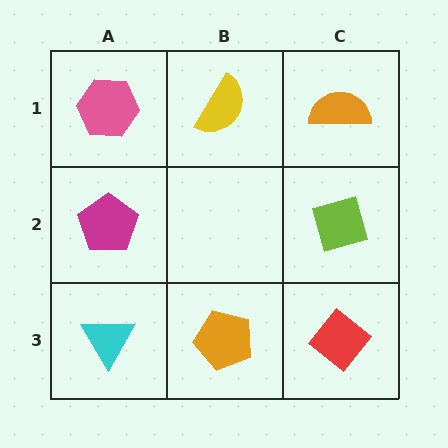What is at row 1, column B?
A yellow semicircle.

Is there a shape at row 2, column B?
No, that cell is empty.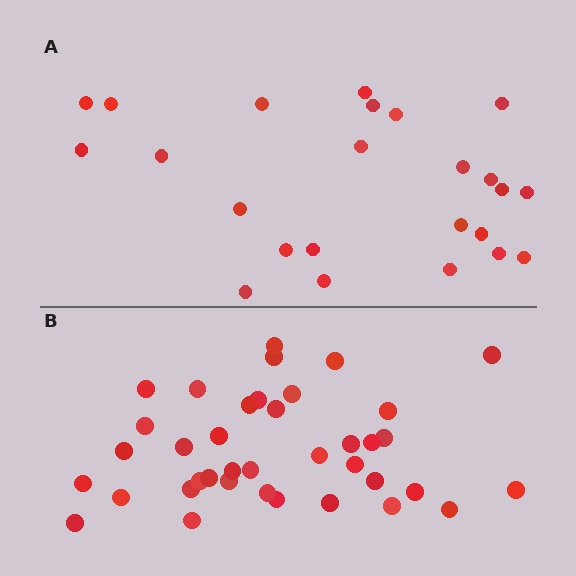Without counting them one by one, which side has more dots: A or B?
Region B (the bottom region) has more dots.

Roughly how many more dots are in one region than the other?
Region B has approximately 15 more dots than region A.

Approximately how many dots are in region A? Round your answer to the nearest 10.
About 20 dots. (The exact count is 24, which rounds to 20.)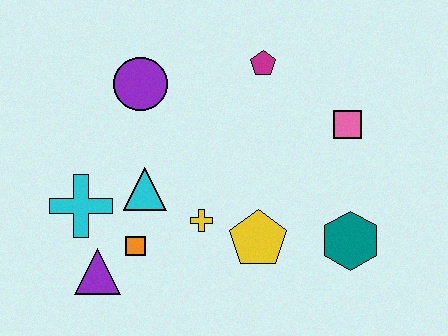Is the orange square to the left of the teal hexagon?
Yes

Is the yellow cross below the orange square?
No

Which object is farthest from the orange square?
The pink square is farthest from the orange square.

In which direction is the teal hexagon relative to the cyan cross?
The teal hexagon is to the right of the cyan cross.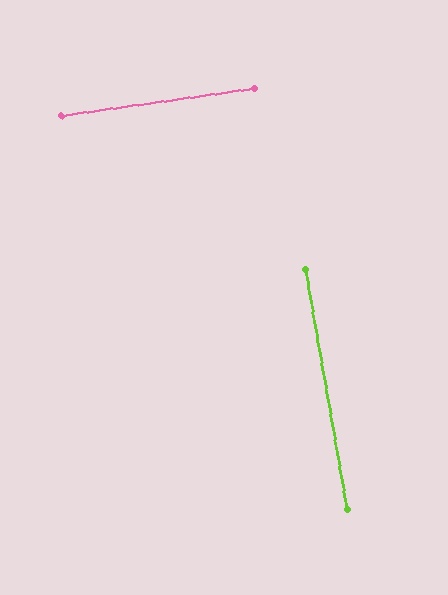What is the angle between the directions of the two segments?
Approximately 88 degrees.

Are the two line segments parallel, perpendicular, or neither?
Perpendicular — they meet at approximately 88°.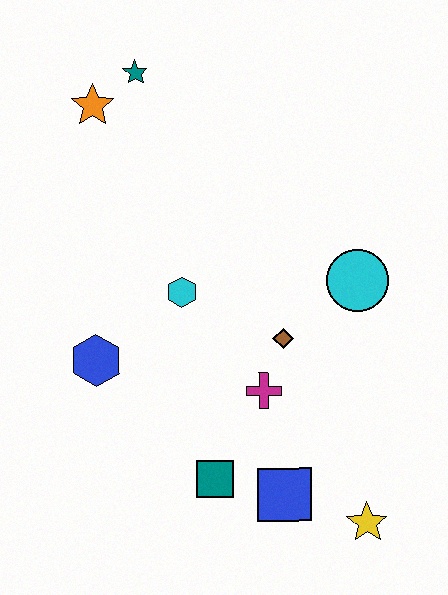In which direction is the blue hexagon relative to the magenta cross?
The blue hexagon is to the left of the magenta cross.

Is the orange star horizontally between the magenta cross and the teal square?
No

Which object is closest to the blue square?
The teal square is closest to the blue square.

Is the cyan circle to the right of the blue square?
Yes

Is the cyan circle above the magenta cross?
Yes